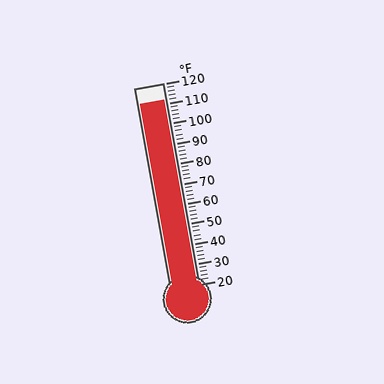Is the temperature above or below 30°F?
The temperature is above 30°F.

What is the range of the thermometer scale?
The thermometer scale ranges from 20°F to 120°F.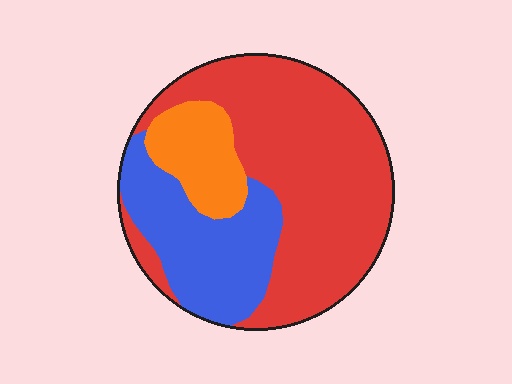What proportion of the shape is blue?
Blue covers 27% of the shape.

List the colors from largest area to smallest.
From largest to smallest: red, blue, orange.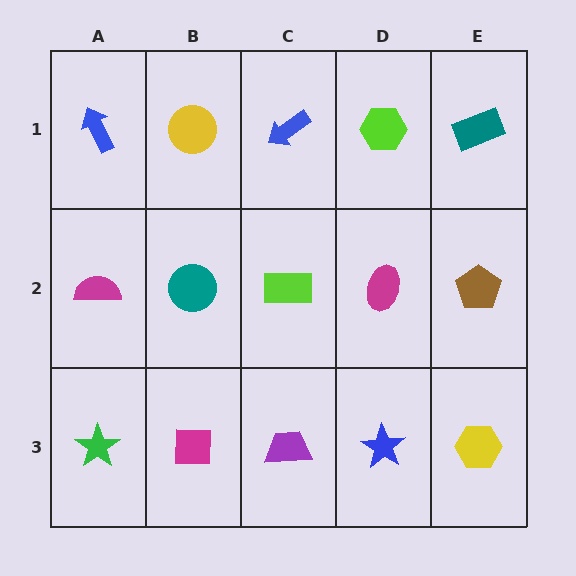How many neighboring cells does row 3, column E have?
2.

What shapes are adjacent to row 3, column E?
A brown pentagon (row 2, column E), a blue star (row 3, column D).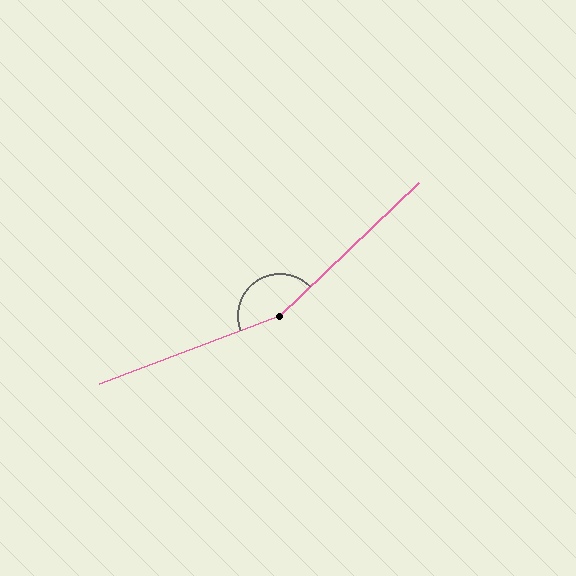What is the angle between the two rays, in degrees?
Approximately 157 degrees.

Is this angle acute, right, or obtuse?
It is obtuse.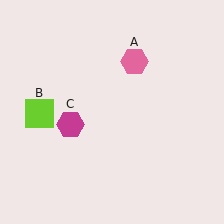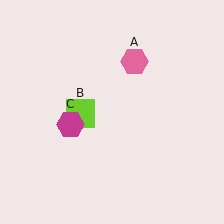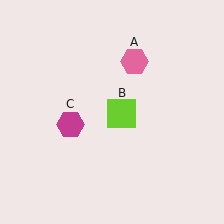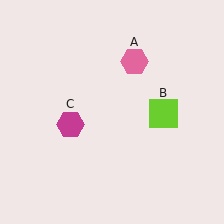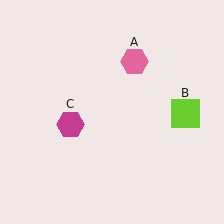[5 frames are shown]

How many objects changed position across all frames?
1 object changed position: lime square (object B).